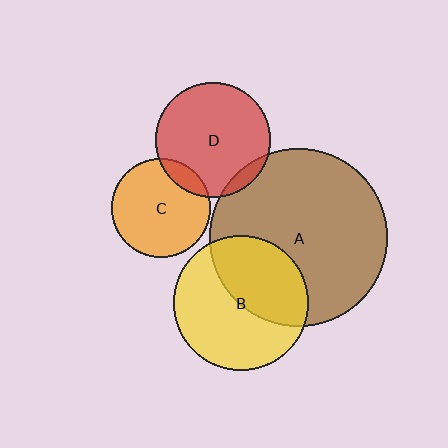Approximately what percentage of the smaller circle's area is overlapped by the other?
Approximately 45%.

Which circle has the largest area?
Circle A (brown).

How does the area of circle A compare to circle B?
Approximately 1.7 times.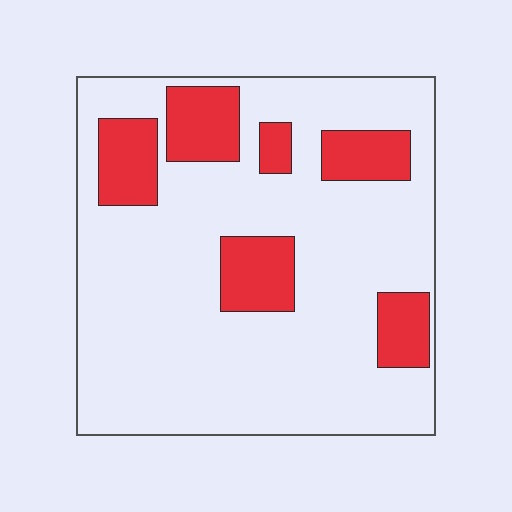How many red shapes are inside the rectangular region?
6.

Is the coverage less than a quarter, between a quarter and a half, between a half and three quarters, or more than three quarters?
Less than a quarter.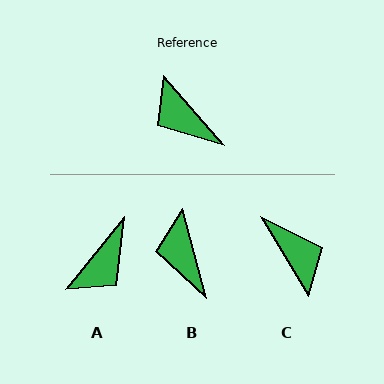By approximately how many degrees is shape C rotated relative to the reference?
Approximately 170 degrees counter-clockwise.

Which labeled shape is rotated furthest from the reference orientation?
C, about 170 degrees away.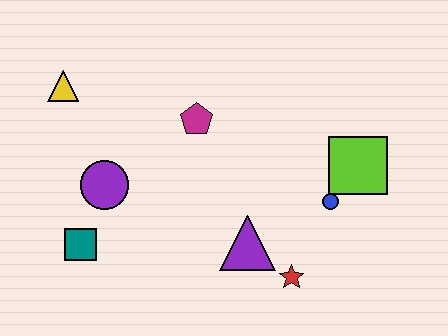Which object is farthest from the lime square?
The yellow triangle is farthest from the lime square.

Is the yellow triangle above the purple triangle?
Yes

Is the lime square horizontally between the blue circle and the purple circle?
No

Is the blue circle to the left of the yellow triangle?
No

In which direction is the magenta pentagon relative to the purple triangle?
The magenta pentagon is above the purple triangle.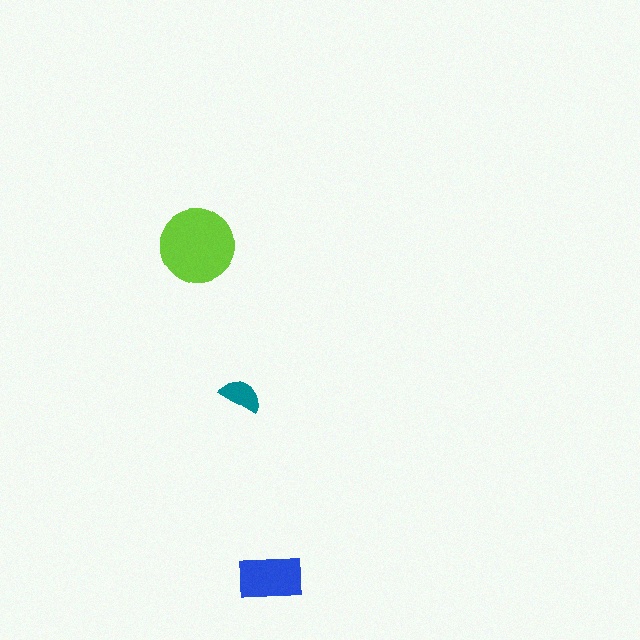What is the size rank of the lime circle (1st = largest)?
1st.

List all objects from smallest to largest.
The teal semicircle, the blue rectangle, the lime circle.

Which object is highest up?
The lime circle is topmost.